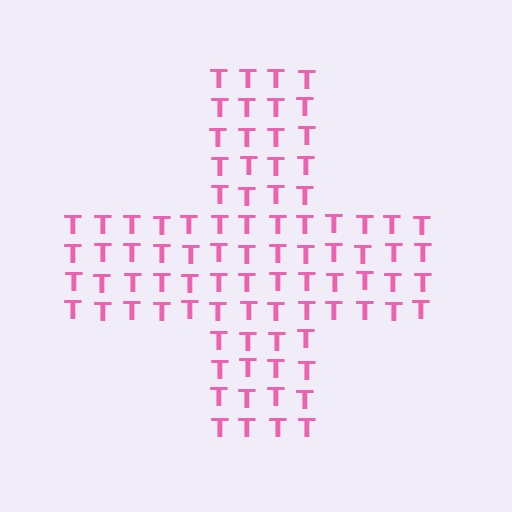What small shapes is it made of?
It is made of small letter T's.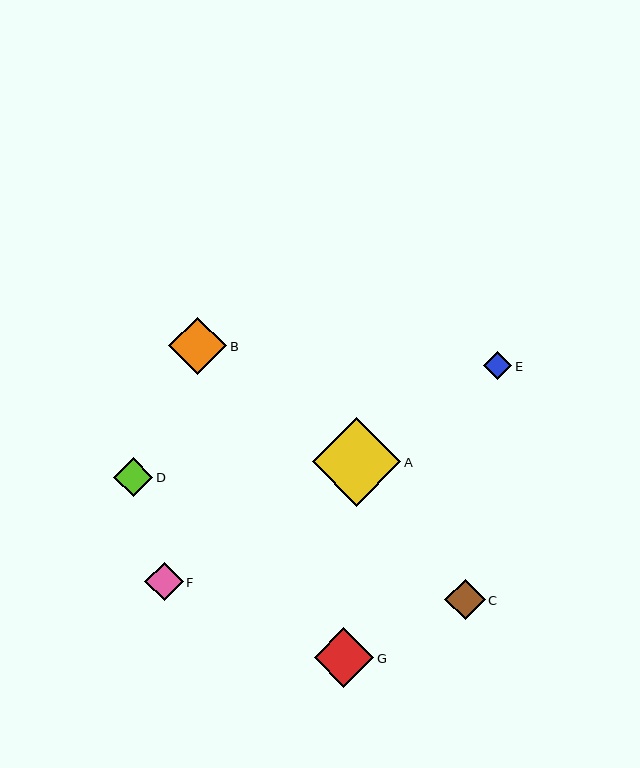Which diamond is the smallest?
Diamond E is the smallest with a size of approximately 28 pixels.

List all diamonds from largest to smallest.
From largest to smallest: A, G, B, C, D, F, E.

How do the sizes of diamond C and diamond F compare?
Diamond C and diamond F are approximately the same size.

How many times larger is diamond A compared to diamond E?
Diamond A is approximately 3.1 times the size of diamond E.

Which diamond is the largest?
Diamond A is the largest with a size of approximately 88 pixels.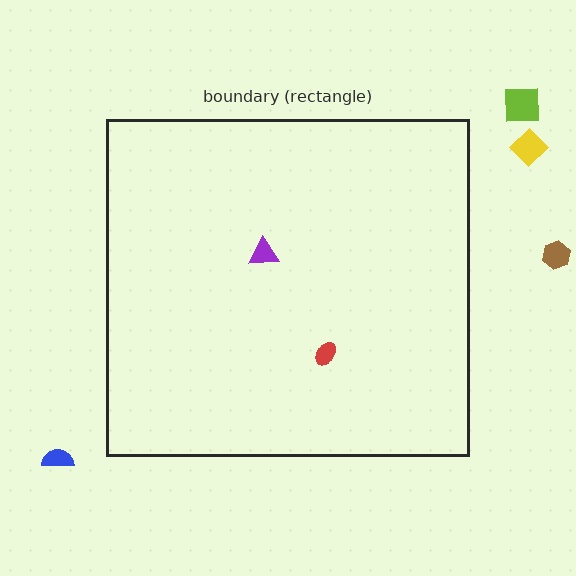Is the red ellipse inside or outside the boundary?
Inside.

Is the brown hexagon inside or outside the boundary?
Outside.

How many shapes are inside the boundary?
2 inside, 4 outside.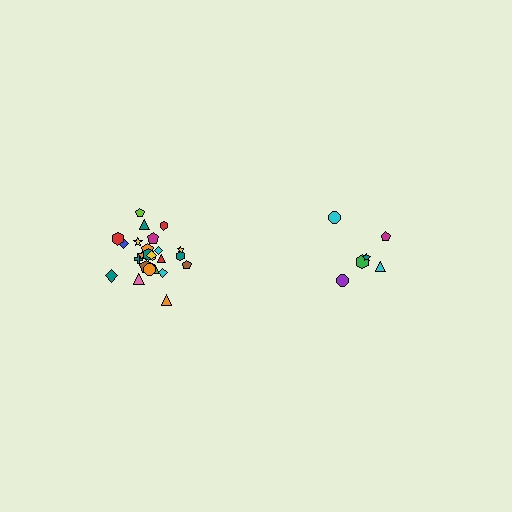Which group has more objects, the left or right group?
The left group.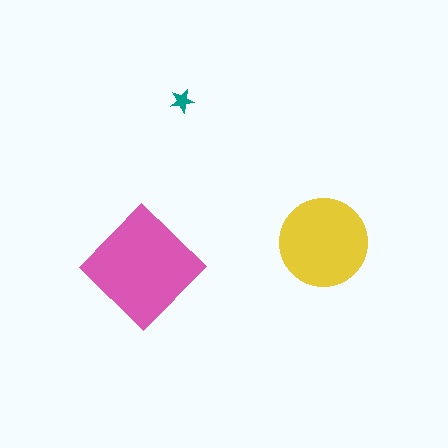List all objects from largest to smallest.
The pink diamond, the yellow circle, the teal star.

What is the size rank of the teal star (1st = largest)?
3rd.